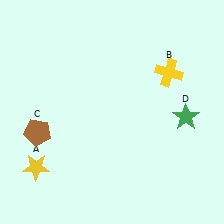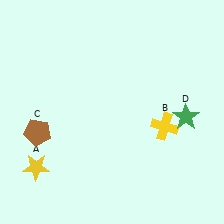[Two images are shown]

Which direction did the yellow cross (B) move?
The yellow cross (B) moved down.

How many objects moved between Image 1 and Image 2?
1 object moved between the two images.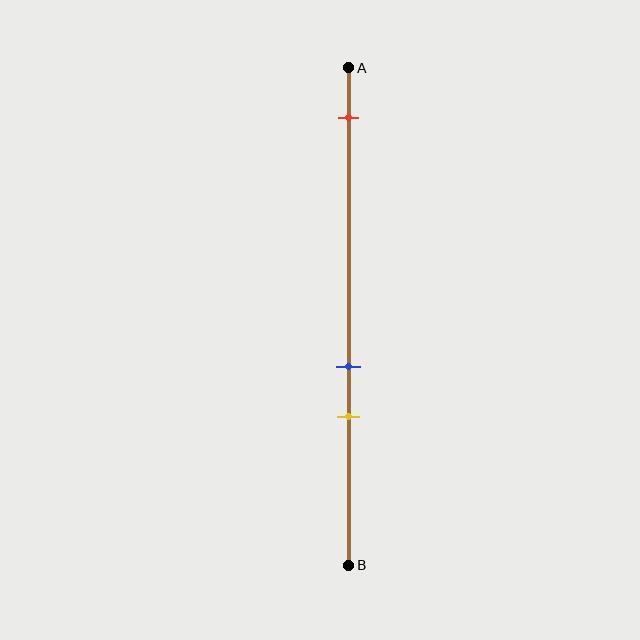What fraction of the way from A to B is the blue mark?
The blue mark is approximately 60% (0.6) of the way from A to B.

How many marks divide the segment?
There are 3 marks dividing the segment.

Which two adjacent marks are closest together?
The blue and yellow marks are the closest adjacent pair.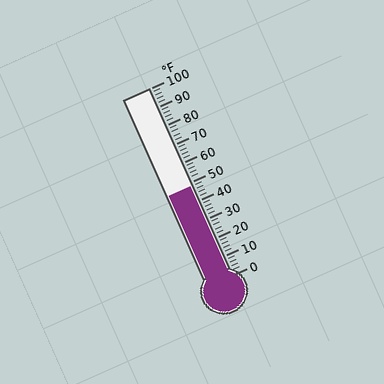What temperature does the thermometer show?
The thermometer shows approximately 48°F.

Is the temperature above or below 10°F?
The temperature is above 10°F.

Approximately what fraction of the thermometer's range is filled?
The thermometer is filled to approximately 50% of its range.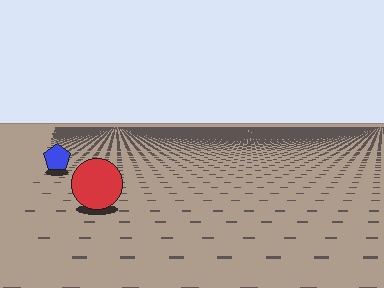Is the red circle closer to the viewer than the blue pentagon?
Yes. The red circle is closer — you can tell from the texture gradient: the ground texture is coarser near it.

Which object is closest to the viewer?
The red circle is closest. The texture marks near it are larger and more spread out.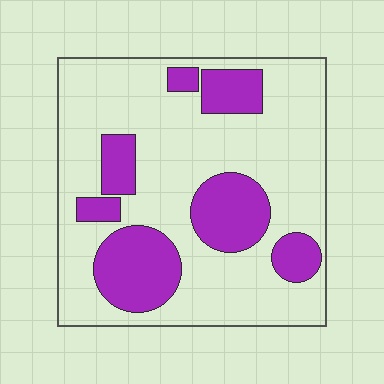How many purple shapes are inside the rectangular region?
7.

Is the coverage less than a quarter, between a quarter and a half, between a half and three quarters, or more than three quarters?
Between a quarter and a half.